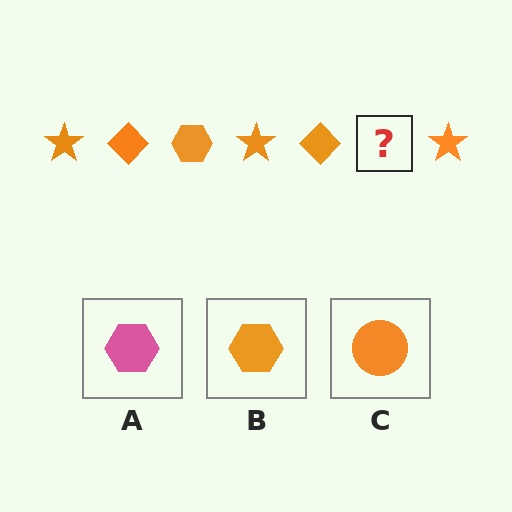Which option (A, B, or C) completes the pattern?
B.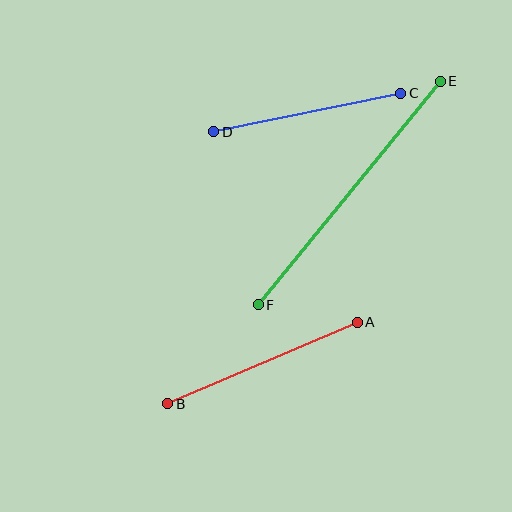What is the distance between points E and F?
The distance is approximately 289 pixels.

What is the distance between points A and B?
The distance is approximately 206 pixels.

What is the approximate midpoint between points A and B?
The midpoint is at approximately (263, 363) pixels.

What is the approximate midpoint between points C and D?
The midpoint is at approximately (307, 113) pixels.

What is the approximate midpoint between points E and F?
The midpoint is at approximately (349, 193) pixels.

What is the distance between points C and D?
The distance is approximately 191 pixels.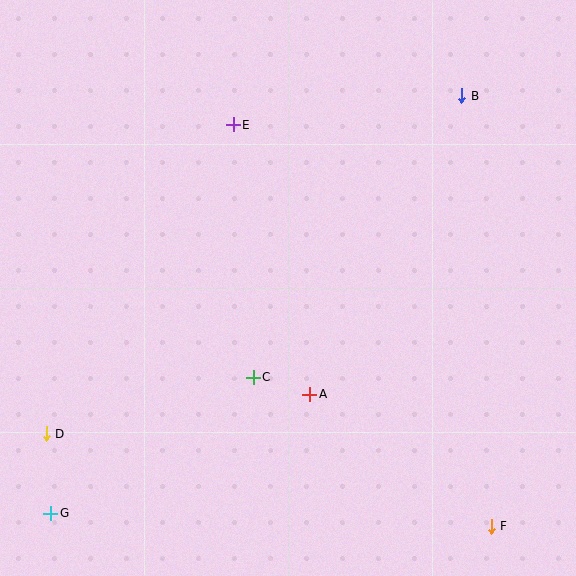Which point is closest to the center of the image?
Point C at (253, 377) is closest to the center.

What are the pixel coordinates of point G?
Point G is at (51, 513).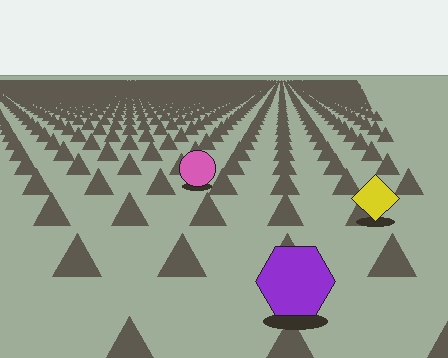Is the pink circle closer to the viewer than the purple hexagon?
No. The purple hexagon is closer — you can tell from the texture gradient: the ground texture is coarser near it.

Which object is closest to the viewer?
The purple hexagon is closest. The texture marks near it are larger and more spread out.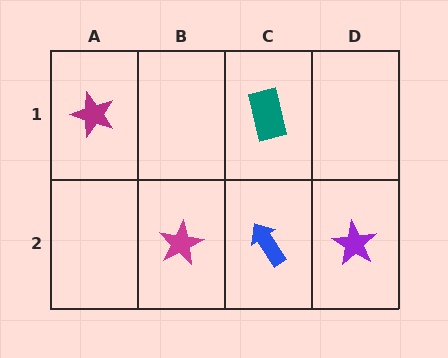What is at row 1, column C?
A teal rectangle.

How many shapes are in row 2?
3 shapes.